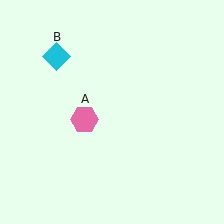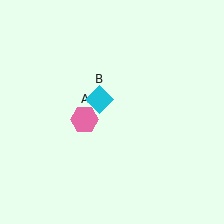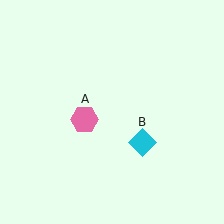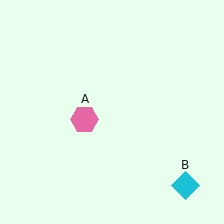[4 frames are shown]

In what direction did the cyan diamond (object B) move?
The cyan diamond (object B) moved down and to the right.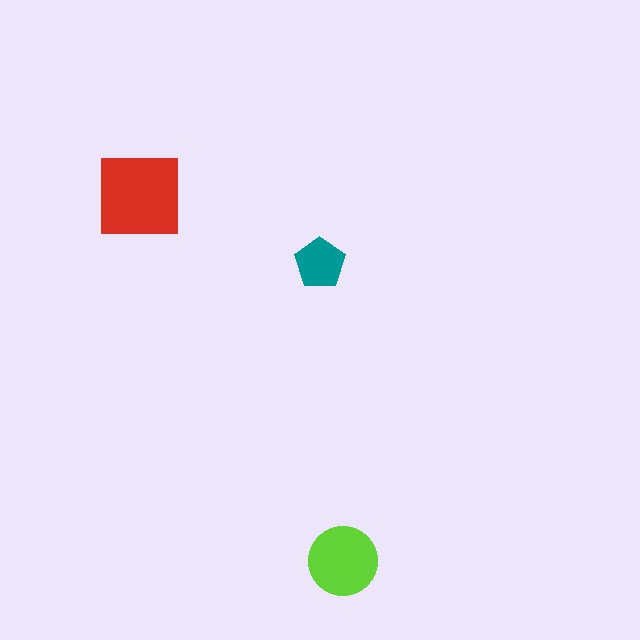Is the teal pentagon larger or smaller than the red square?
Smaller.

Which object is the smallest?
The teal pentagon.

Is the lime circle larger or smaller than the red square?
Smaller.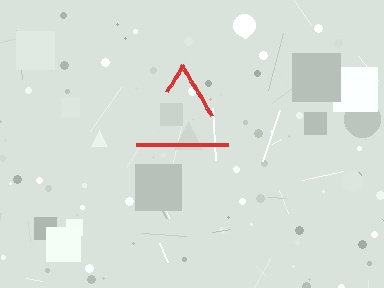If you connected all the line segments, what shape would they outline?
They would outline a triangle.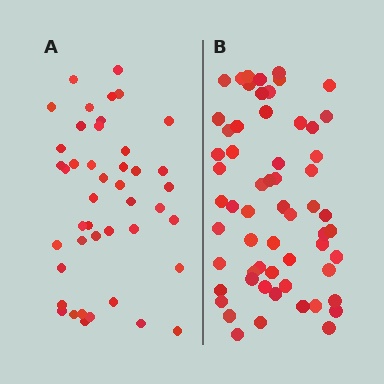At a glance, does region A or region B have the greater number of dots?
Region B (the right region) has more dots.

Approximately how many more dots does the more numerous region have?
Region B has approximately 15 more dots than region A.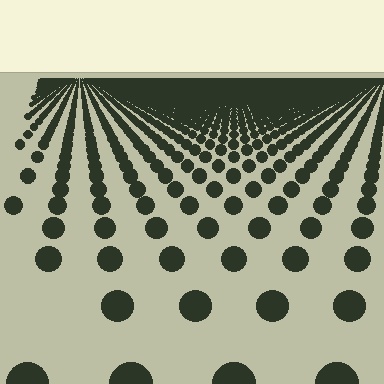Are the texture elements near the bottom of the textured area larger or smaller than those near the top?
Larger. Near the bottom, elements are closer to the viewer and appear at a bigger on-screen size.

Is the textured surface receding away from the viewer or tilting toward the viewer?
The surface is receding away from the viewer. Texture elements get smaller and denser toward the top.